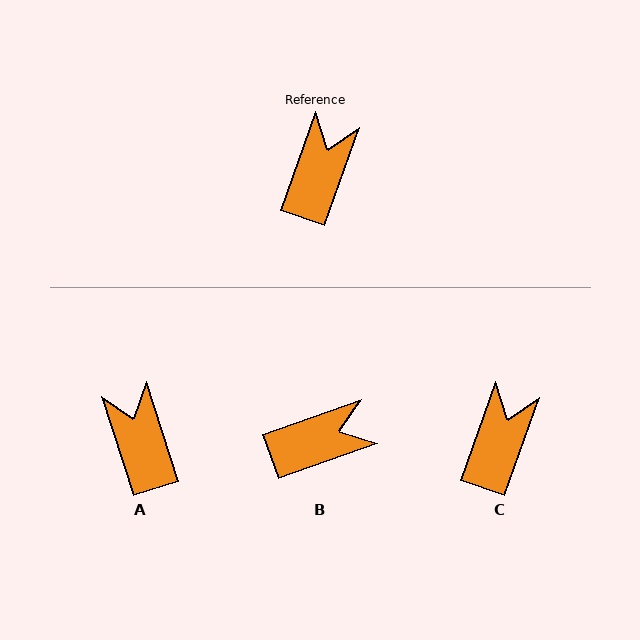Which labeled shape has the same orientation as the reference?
C.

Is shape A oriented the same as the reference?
No, it is off by about 37 degrees.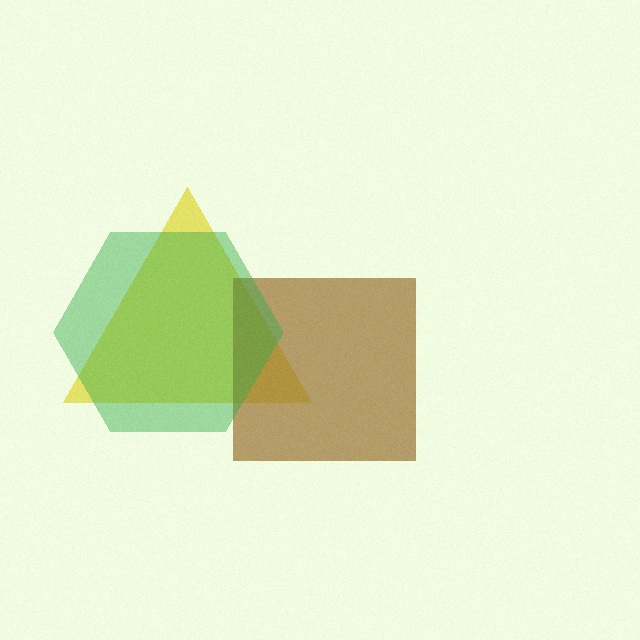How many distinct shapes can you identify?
There are 3 distinct shapes: a yellow triangle, a brown square, a green hexagon.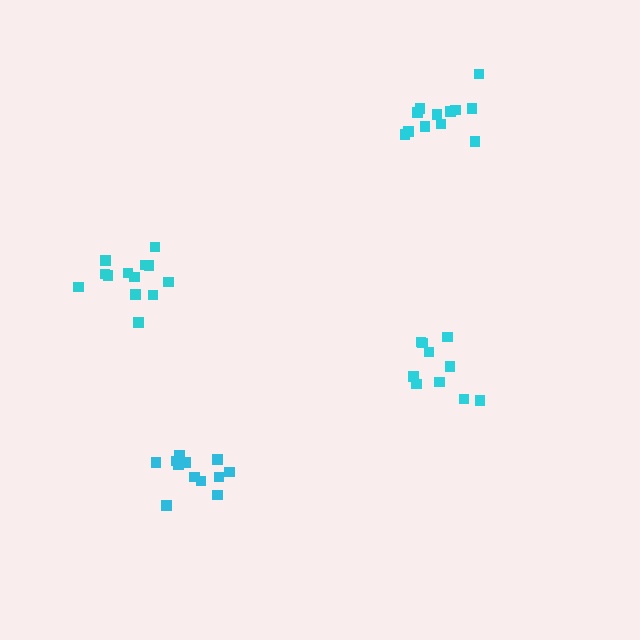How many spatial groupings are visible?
There are 4 spatial groupings.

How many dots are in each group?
Group 1: 10 dots, Group 2: 12 dots, Group 3: 13 dots, Group 4: 12 dots (47 total).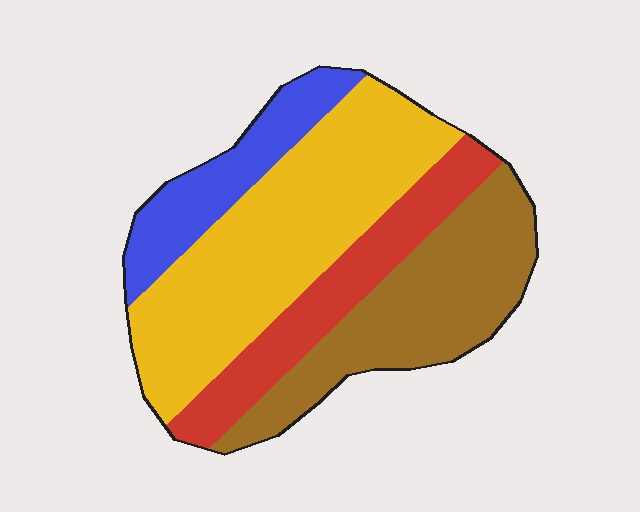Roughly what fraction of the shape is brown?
Brown covers 27% of the shape.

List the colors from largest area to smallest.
From largest to smallest: yellow, brown, red, blue.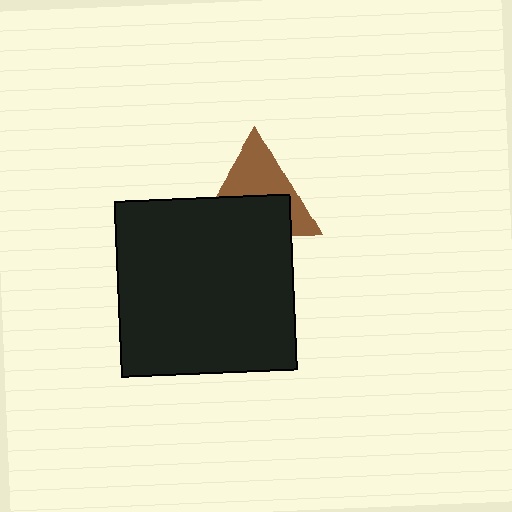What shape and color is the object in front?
The object in front is a black square.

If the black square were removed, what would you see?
You would see the complete brown triangle.